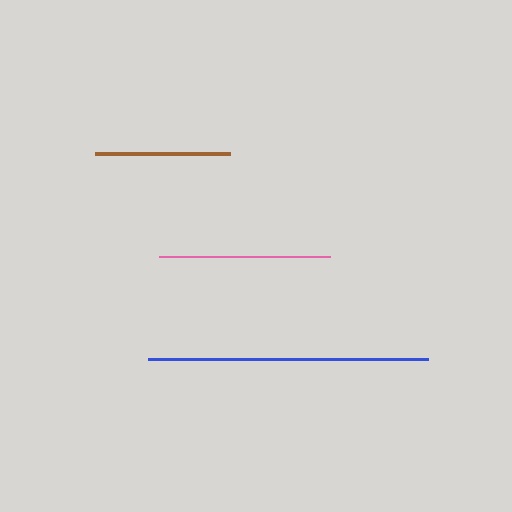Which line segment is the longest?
The blue line is the longest at approximately 280 pixels.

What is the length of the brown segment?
The brown segment is approximately 135 pixels long.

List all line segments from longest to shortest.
From longest to shortest: blue, pink, brown.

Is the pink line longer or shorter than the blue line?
The blue line is longer than the pink line.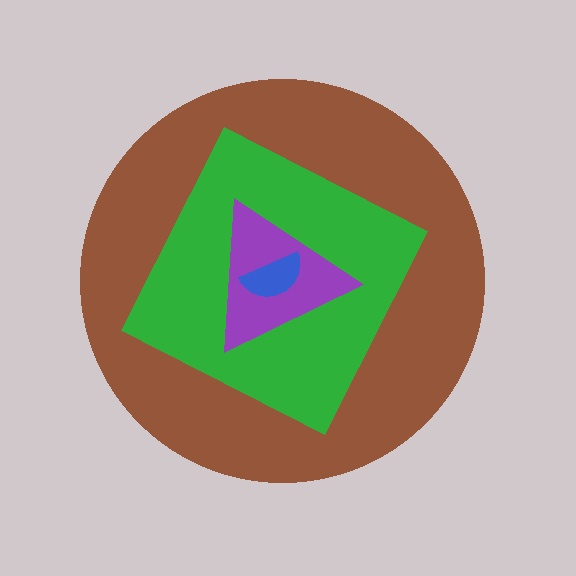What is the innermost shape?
The blue semicircle.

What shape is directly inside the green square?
The purple triangle.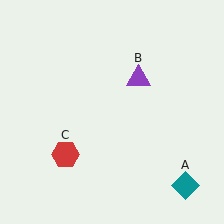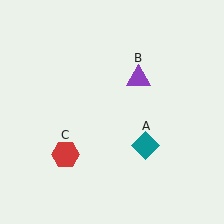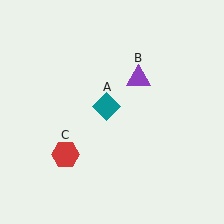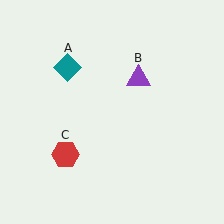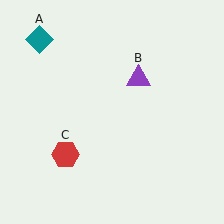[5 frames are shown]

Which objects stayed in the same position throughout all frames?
Purple triangle (object B) and red hexagon (object C) remained stationary.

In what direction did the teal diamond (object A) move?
The teal diamond (object A) moved up and to the left.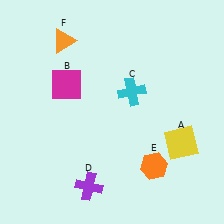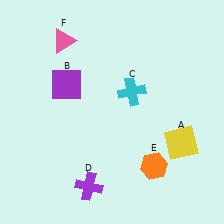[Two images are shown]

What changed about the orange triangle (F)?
In Image 1, F is orange. In Image 2, it changed to pink.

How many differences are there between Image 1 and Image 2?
There are 2 differences between the two images.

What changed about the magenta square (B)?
In Image 1, B is magenta. In Image 2, it changed to purple.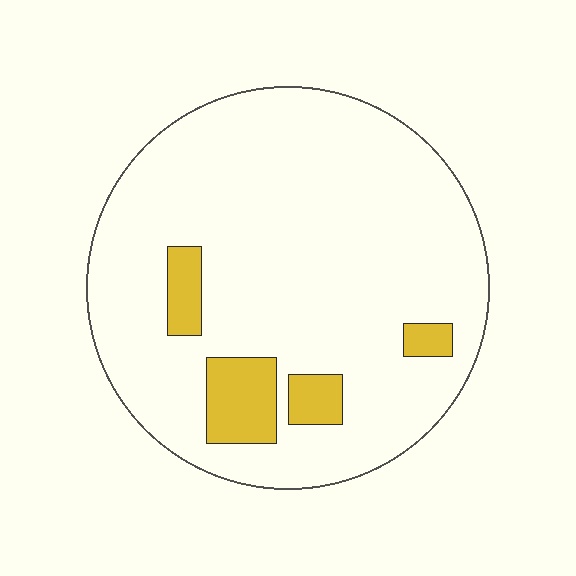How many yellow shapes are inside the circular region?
4.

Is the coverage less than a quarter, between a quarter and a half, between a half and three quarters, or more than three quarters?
Less than a quarter.